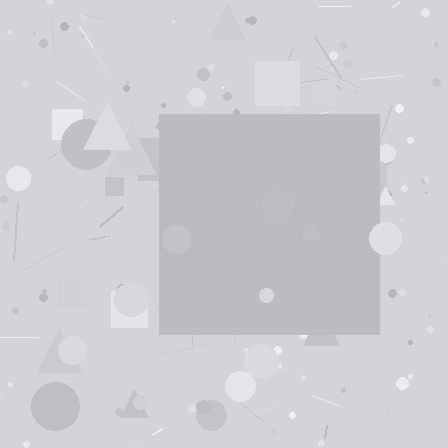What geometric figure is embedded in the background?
A square is embedded in the background.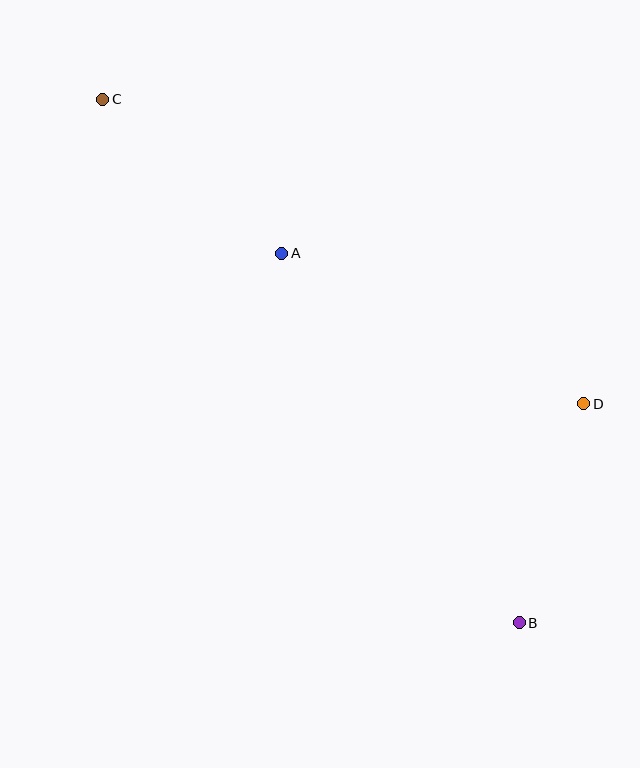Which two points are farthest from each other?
Points B and C are farthest from each other.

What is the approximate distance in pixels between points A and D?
The distance between A and D is approximately 337 pixels.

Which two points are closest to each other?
Points B and D are closest to each other.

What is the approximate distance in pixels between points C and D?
The distance between C and D is approximately 569 pixels.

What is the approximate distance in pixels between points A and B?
The distance between A and B is approximately 439 pixels.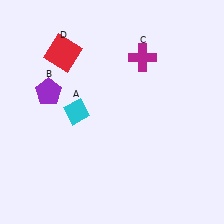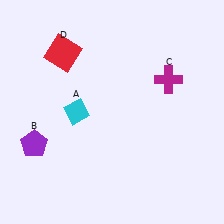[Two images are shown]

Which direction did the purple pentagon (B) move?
The purple pentagon (B) moved down.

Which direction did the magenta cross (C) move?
The magenta cross (C) moved right.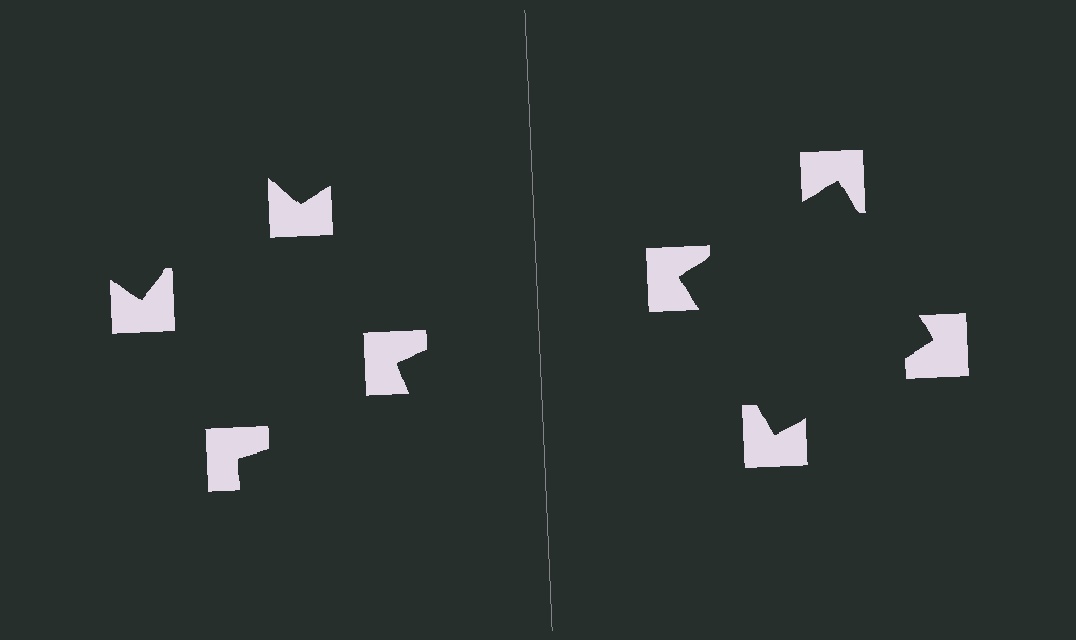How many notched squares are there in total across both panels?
8 — 4 on each side.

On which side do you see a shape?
An illusory square appears on the right side. On the left side the wedge cuts are rotated, so no coherent shape forms.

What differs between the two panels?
The notched squares are positioned identically on both sides; only the wedge orientations differ. On the right they align to a square; on the left they are misaligned.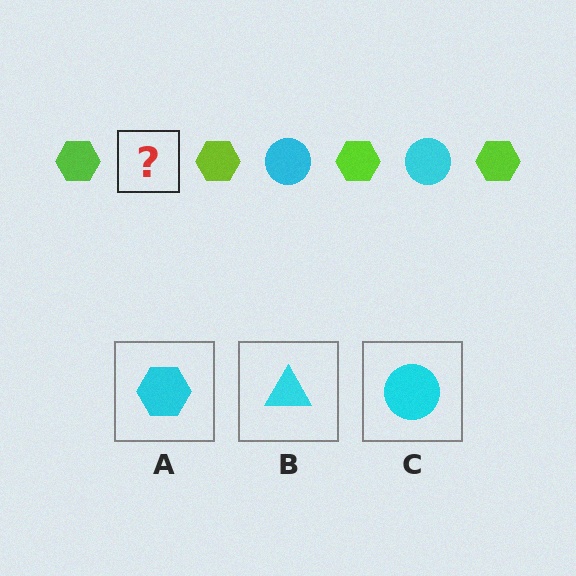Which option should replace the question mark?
Option C.